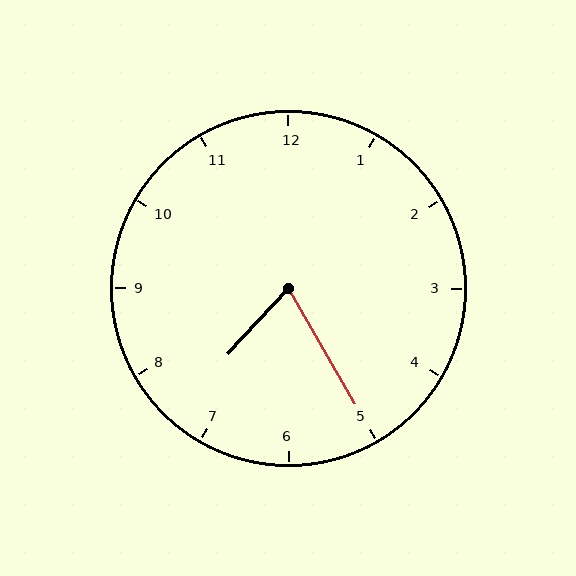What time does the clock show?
7:25.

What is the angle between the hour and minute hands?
Approximately 72 degrees.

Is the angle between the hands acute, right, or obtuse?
It is acute.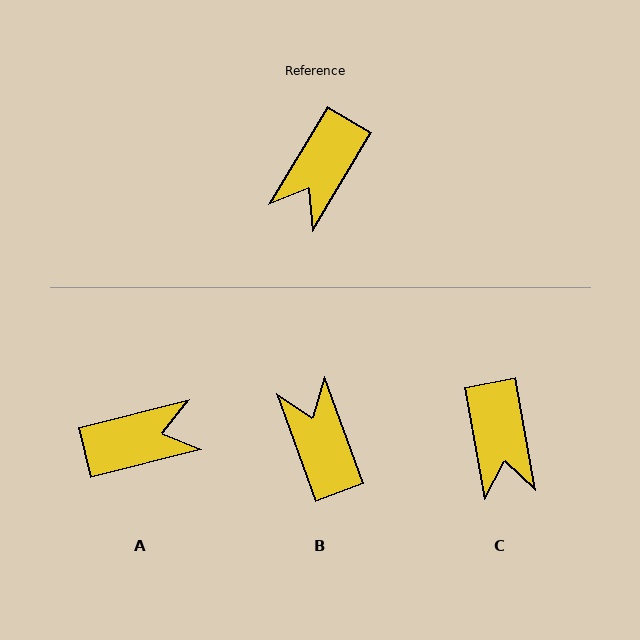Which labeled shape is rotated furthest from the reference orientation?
A, about 135 degrees away.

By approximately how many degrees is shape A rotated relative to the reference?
Approximately 135 degrees counter-clockwise.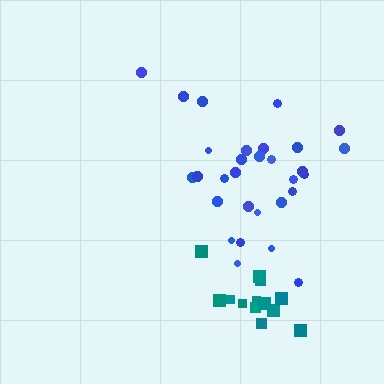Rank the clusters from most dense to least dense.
teal, blue.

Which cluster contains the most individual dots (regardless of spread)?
Blue (30).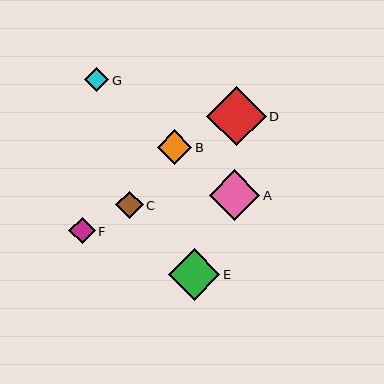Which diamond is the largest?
Diamond D is the largest with a size of approximately 60 pixels.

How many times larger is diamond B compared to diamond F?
Diamond B is approximately 1.3 times the size of diamond F.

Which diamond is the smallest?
Diamond G is the smallest with a size of approximately 24 pixels.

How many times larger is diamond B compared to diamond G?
Diamond B is approximately 1.5 times the size of diamond G.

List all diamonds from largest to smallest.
From largest to smallest: D, E, A, B, C, F, G.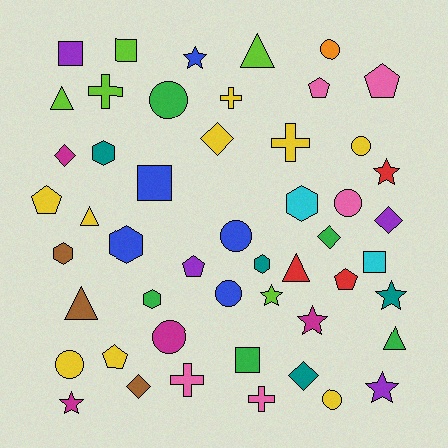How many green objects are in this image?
There are 5 green objects.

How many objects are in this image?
There are 50 objects.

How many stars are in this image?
There are 7 stars.